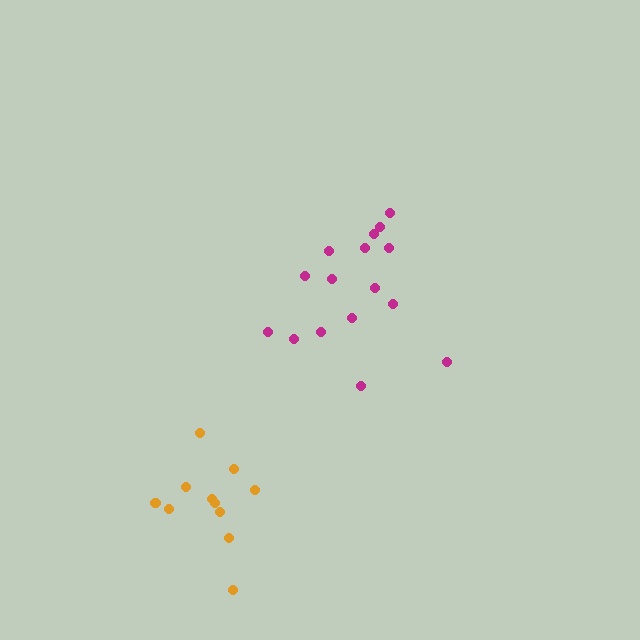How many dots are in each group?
Group 1: 16 dots, Group 2: 11 dots (27 total).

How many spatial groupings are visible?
There are 2 spatial groupings.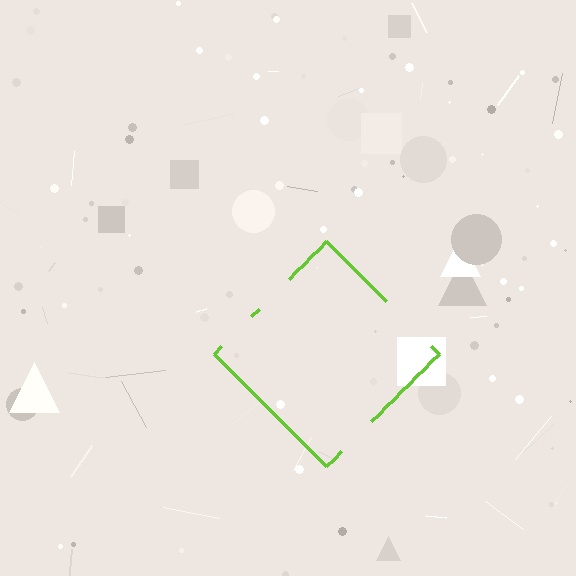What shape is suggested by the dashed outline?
The dashed outline suggests a diamond.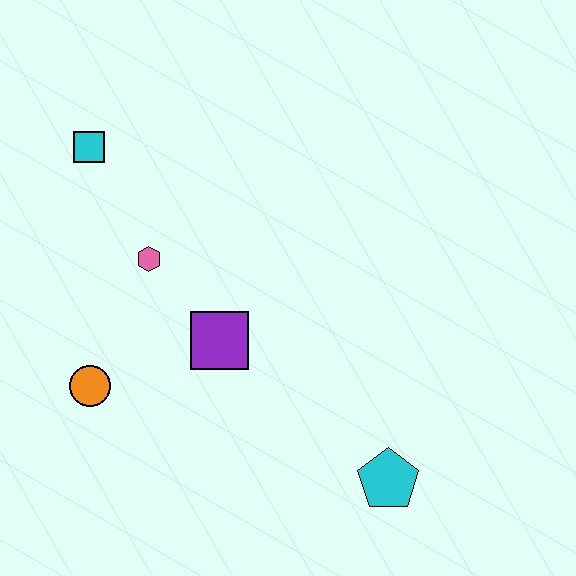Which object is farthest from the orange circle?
The cyan pentagon is farthest from the orange circle.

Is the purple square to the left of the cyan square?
No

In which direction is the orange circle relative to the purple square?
The orange circle is to the left of the purple square.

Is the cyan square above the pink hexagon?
Yes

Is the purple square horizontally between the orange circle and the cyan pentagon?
Yes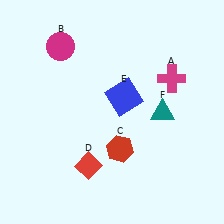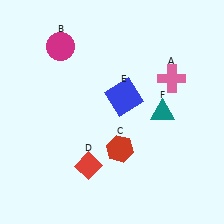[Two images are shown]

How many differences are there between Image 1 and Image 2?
There is 1 difference between the two images.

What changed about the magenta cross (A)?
In Image 1, A is magenta. In Image 2, it changed to pink.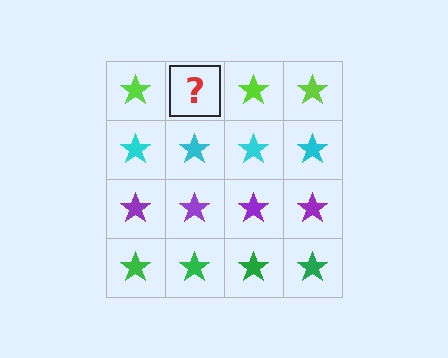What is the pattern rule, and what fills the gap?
The rule is that each row has a consistent color. The gap should be filled with a lime star.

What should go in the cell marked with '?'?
The missing cell should contain a lime star.